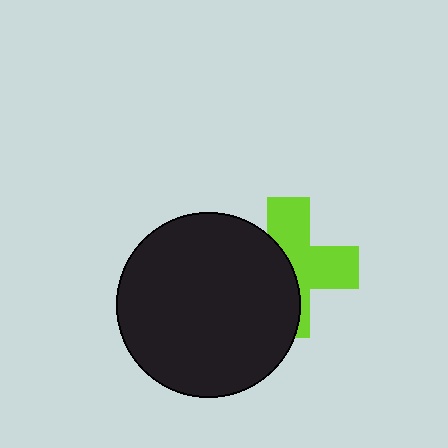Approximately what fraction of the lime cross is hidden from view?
Roughly 48% of the lime cross is hidden behind the black circle.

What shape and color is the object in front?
The object in front is a black circle.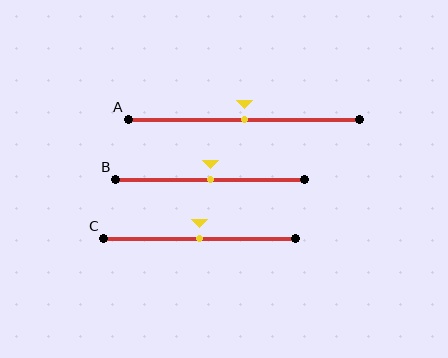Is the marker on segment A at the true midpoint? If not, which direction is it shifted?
Yes, the marker on segment A is at the true midpoint.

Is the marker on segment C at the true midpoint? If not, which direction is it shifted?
Yes, the marker on segment C is at the true midpoint.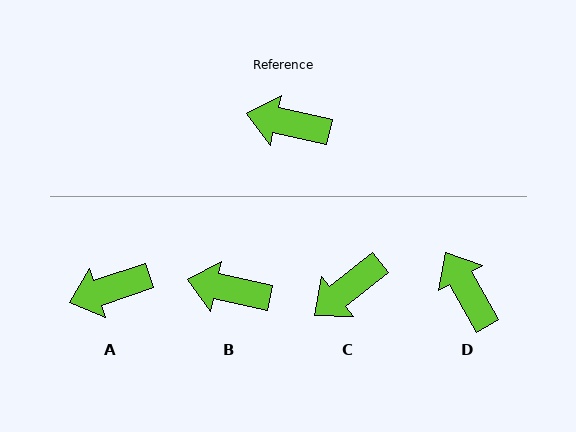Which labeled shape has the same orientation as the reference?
B.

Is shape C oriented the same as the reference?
No, it is off by about 51 degrees.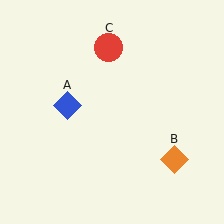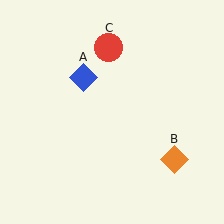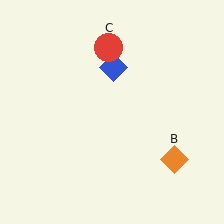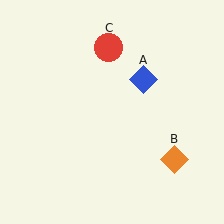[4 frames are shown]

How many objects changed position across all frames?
1 object changed position: blue diamond (object A).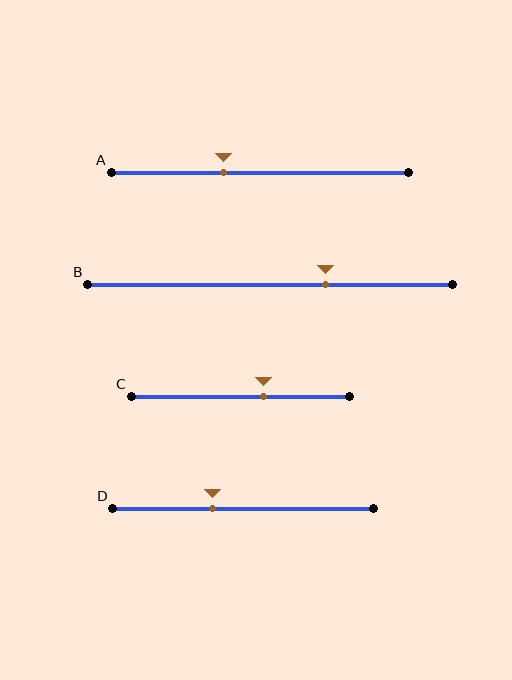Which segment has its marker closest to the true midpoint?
Segment C has its marker closest to the true midpoint.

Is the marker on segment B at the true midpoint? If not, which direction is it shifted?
No, the marker on segment B is shifted to the right by about 15% of the segment length.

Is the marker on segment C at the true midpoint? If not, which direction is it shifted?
No, the marker on segment C is shifted to the right by about 11% of the segment length.